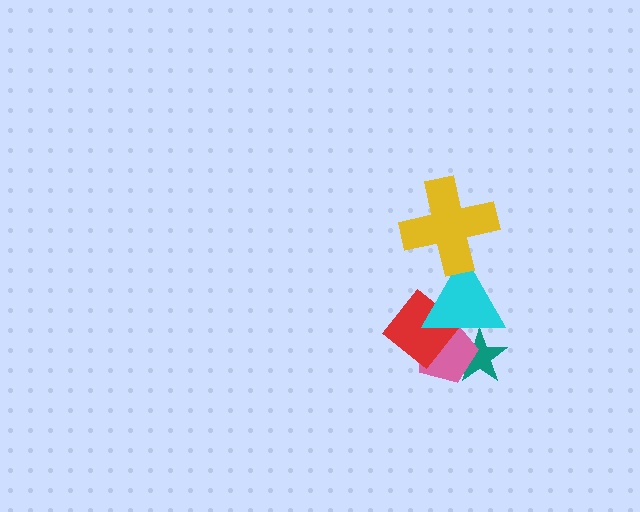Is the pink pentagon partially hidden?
Yes, it is partially covered by another shape.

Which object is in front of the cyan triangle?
The yellow cross is in front of the cyan triangle.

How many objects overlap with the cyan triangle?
4 objects overlap with the cyan triangle.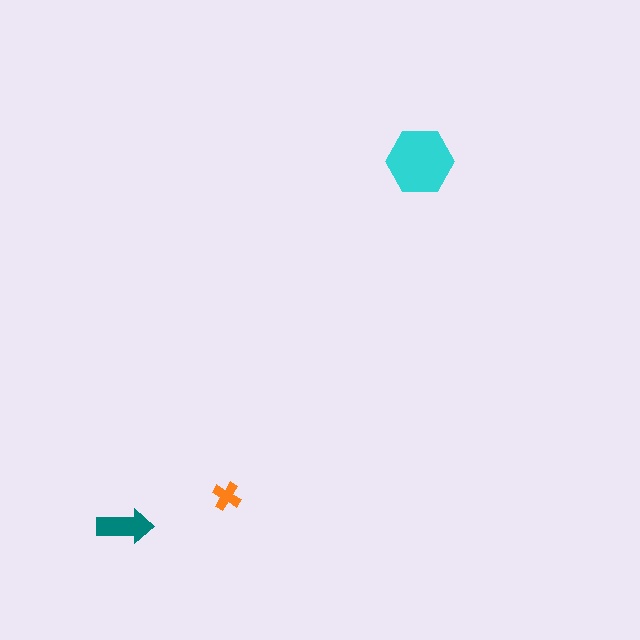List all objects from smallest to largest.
The orange cross, the teal arrow, the cyan hexagon.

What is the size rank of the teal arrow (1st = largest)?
2nd.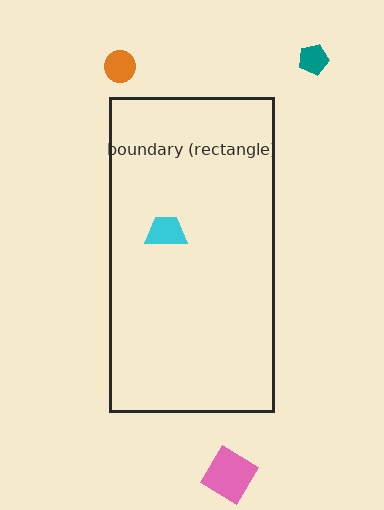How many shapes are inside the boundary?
1 inside, 3 outside.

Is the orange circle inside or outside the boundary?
Outside.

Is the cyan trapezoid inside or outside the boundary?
Inside.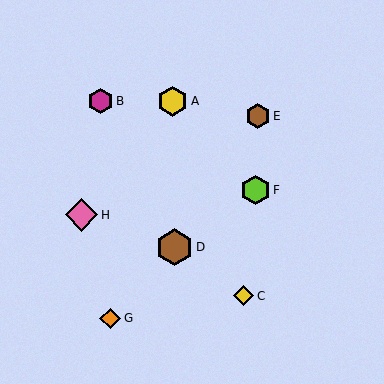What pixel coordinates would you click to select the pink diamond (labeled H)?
Click at (81, 215) to select the pink diamond H.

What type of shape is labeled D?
Shape D is a brown hexagon.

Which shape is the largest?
The brown hexagon (labeled D) is the largest.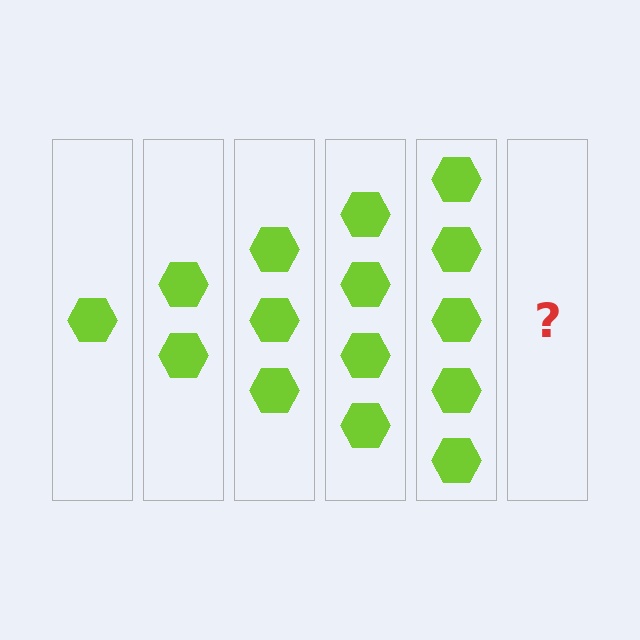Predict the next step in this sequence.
The next step is 6 hexagons.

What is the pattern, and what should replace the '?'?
The pattern is that each step adds one more hexagon. The '?' should be 6 hexagons.